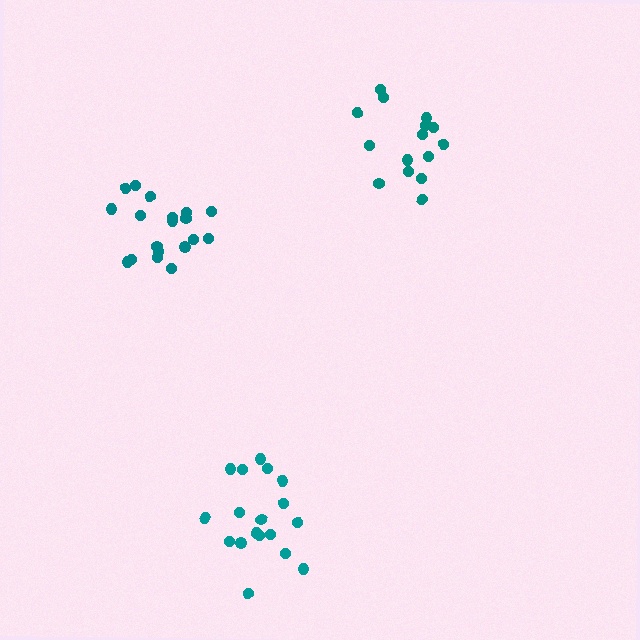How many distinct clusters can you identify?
There are 3 distinct clusters.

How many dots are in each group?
Group 1: 19 dots, Group 2: 15 dots, Group 3: 19 dots (53 total).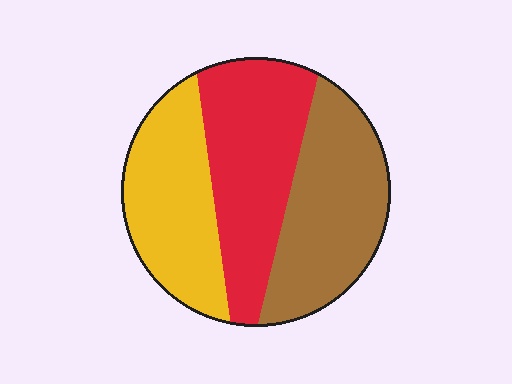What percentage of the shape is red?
Red takes up between a quarter and a half of the shape.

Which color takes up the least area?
Yellow, at roughly 30%.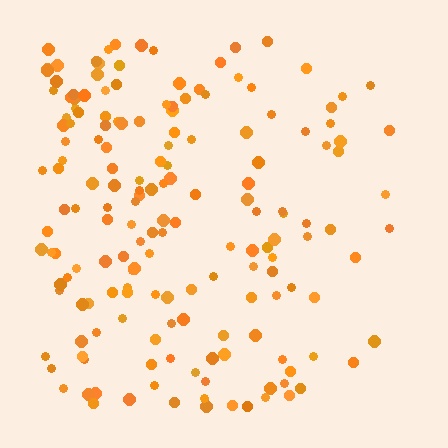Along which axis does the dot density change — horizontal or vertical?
Horizontal.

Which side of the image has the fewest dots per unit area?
The right.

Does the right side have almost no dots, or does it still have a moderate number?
Still a moderate number, just noticeably fewer than the left.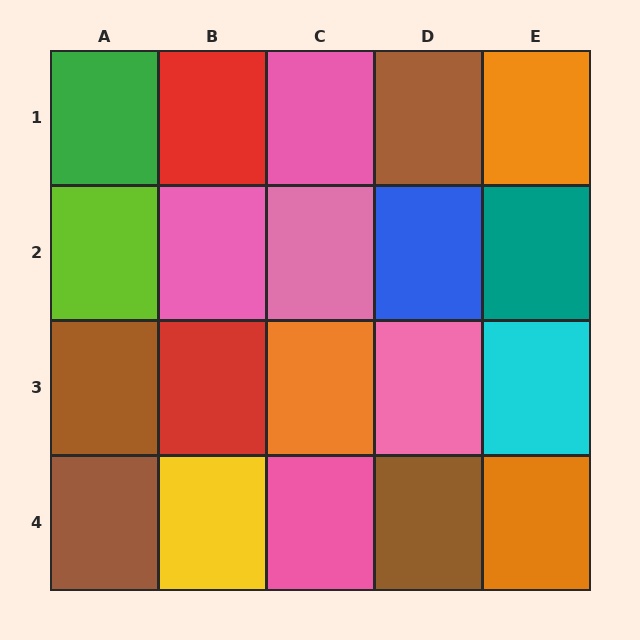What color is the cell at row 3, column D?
Pink.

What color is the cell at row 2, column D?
Blue.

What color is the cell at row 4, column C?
Pink.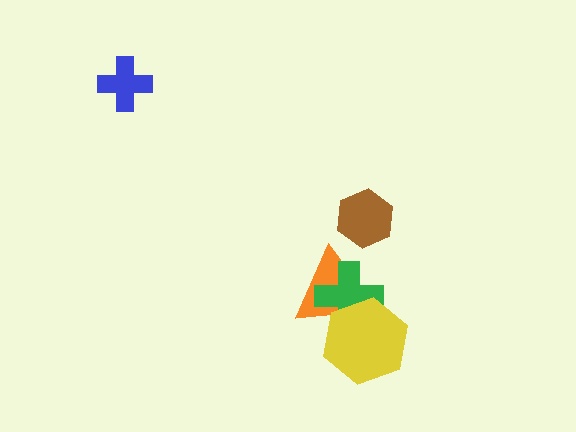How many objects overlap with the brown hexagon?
0 objects overlap with the brown hexagon.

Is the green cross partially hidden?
Yes, it is partially covered by another shape.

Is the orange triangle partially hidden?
Yes, it is partially covered by another shape.